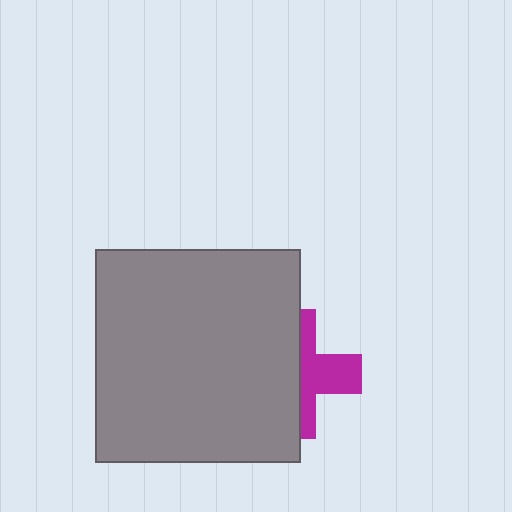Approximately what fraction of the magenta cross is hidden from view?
Roughly 58% of the magenta cross is hidden behind the gray rectangle.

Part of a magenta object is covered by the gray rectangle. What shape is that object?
It is a cross.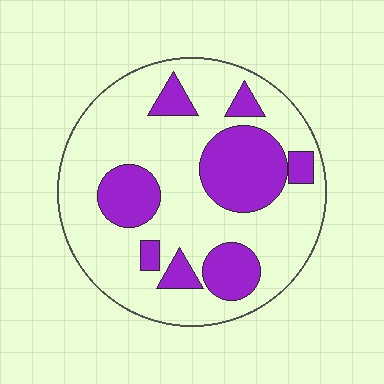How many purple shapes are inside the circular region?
8.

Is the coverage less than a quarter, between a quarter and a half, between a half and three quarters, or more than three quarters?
Between a quarter and a half.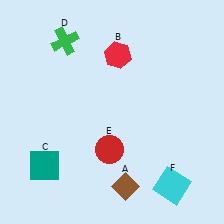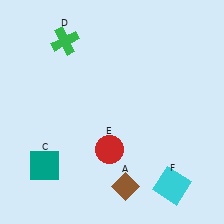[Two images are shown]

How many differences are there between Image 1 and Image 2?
There is 1 difference between the two images.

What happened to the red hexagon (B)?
The red hexagon (B) was removed in Image 2. It was in the top-right area of Image 1.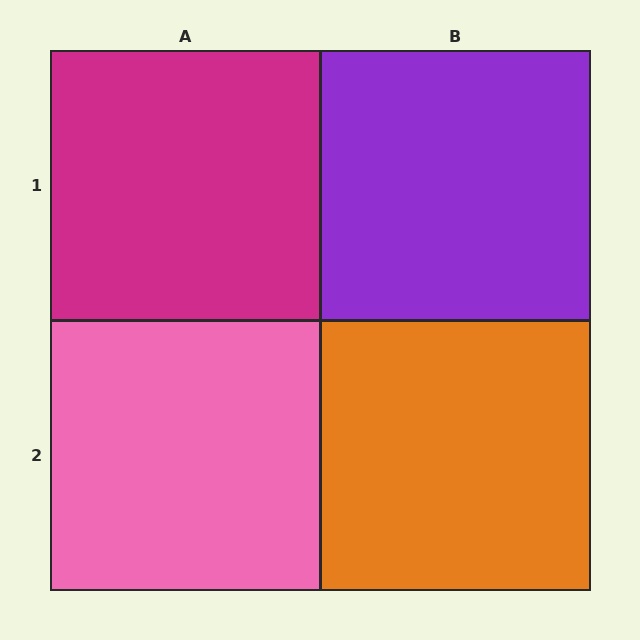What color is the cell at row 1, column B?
Purple.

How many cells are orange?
1 cell is orange.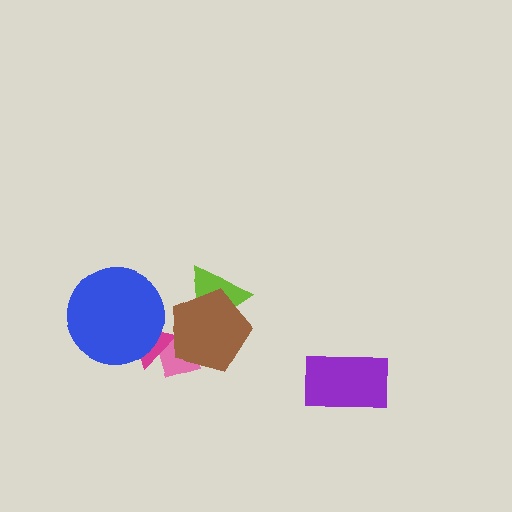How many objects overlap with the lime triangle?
1 object overlaps with the lime triangle.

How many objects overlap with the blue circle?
1 object overlaps with the blue circle.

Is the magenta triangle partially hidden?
Yes, it is partially covered by another shape.